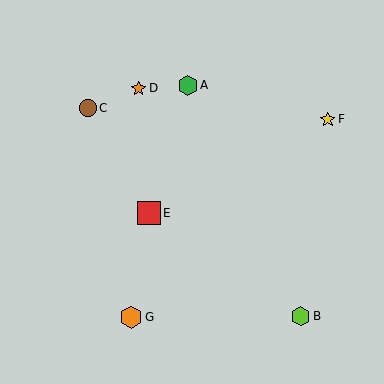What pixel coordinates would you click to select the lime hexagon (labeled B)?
Click at (301, 316) to select the lime hexagon B.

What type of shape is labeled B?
Shape B is a lime hexagon.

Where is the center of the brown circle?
The center of the brown circle is at (88, 108).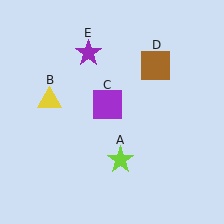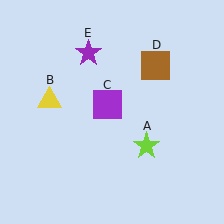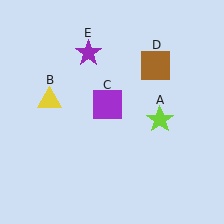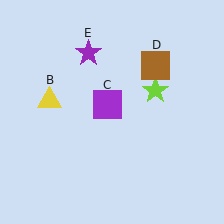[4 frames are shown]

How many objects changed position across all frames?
1 object changed position: lime star (object A).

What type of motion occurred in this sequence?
The lime star (object A) rotated counterclockwise around the center of the scene.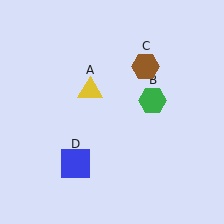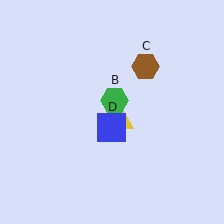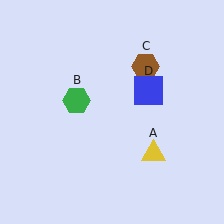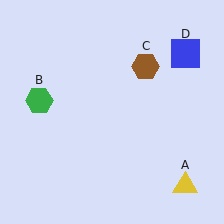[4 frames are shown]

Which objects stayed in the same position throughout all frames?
Brown hexagon (object C) remained stationary.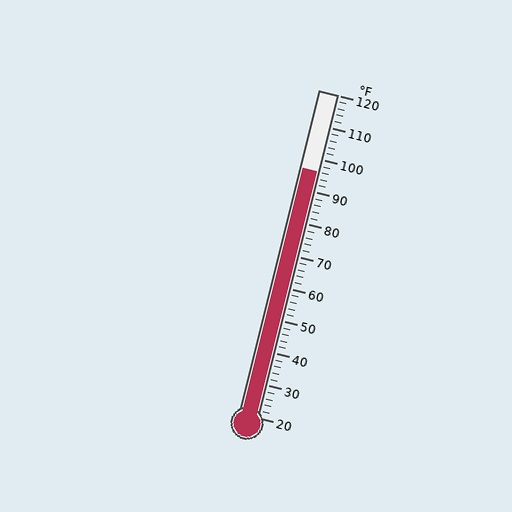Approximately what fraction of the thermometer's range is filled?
The thermometer is filled to approximately 75% of its range.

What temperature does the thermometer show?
The thermometer shows approximately 96°F.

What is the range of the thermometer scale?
The thermometer scale ranges from 20°F to 120°F.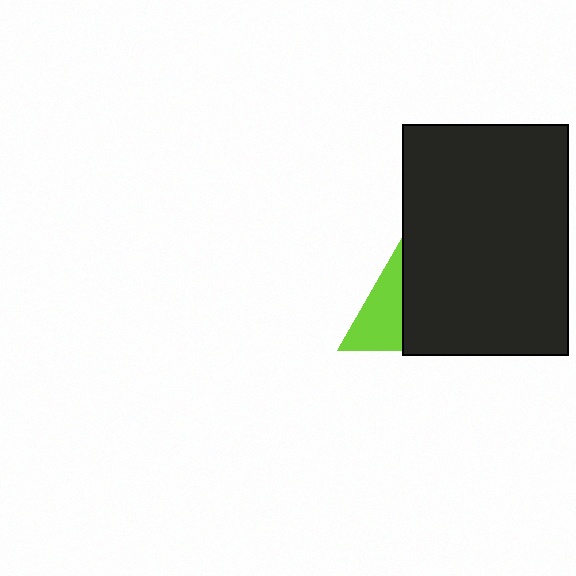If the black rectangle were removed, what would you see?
You would see the complete lime triangle.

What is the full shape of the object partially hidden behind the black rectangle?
The partially hidden object is a lime triangle.